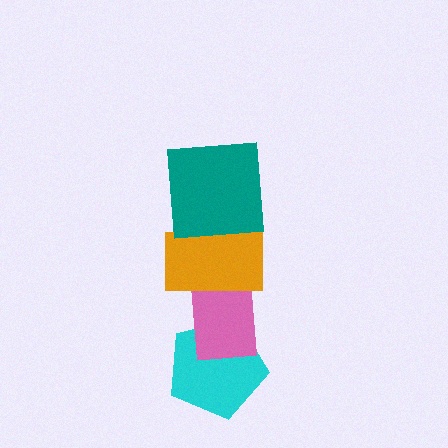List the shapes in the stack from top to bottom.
From top to bottom: the teal square, the orange rectangle, the pink rectangle, the cyan pentagon.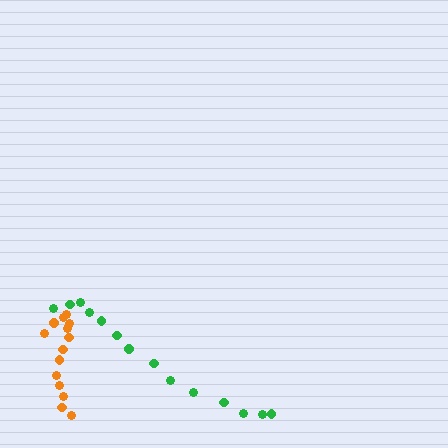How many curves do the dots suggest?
There are 2 distinct paths.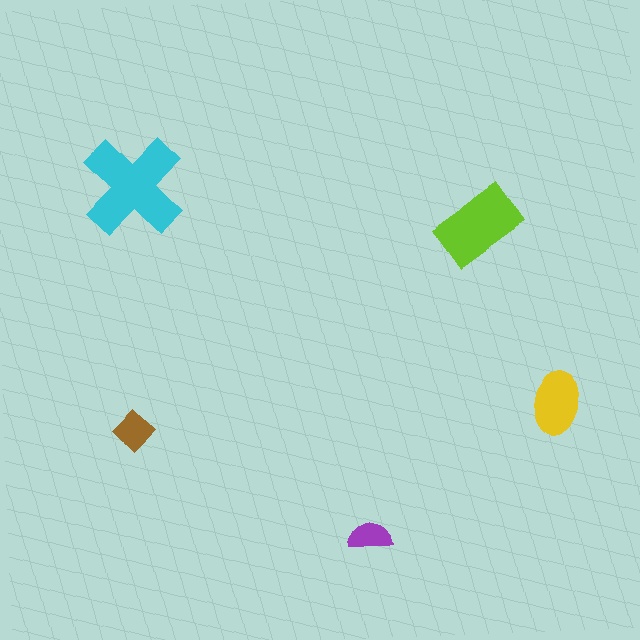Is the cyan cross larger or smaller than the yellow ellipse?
Larger.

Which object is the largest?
The cyan cross.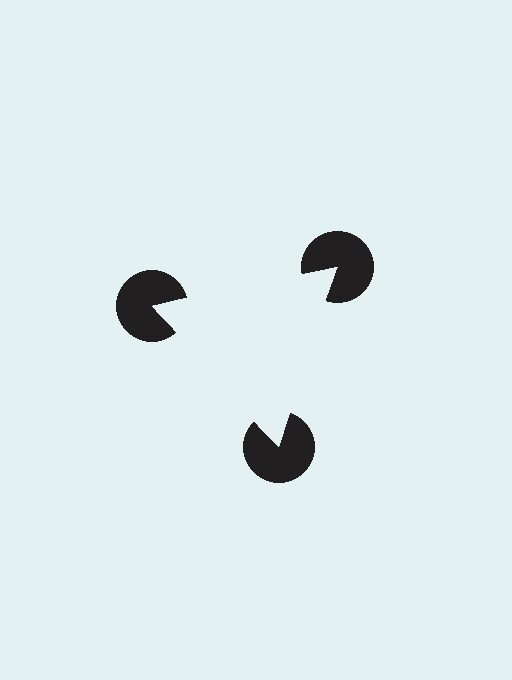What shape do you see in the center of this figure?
An illusory triangle — its edges are inferred from the aligned wedge cuts in the pac-man discs, not physically drawn.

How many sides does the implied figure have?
3 sides.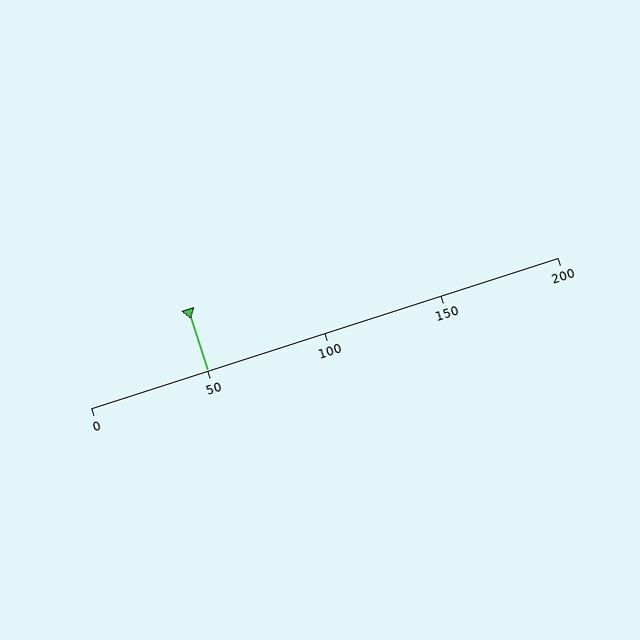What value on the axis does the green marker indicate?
The marker indicates approximately 50.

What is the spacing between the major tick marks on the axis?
The major ticks are spaced 50 apart.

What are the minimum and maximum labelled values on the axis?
The axis runs from 0 to 200.